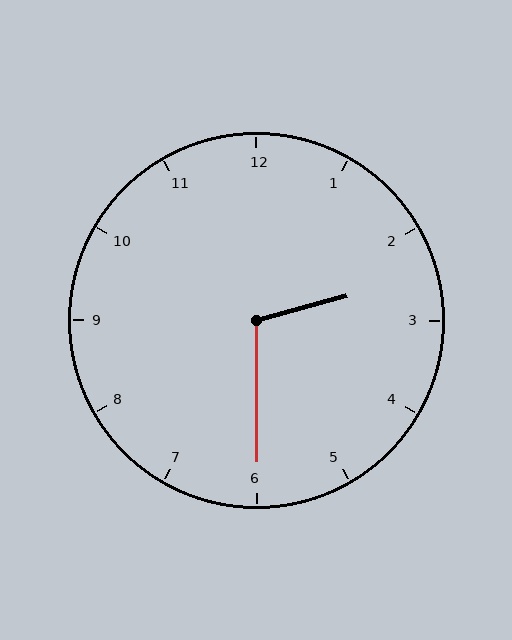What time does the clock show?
2:30.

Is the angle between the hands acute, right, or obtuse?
It is obtuse.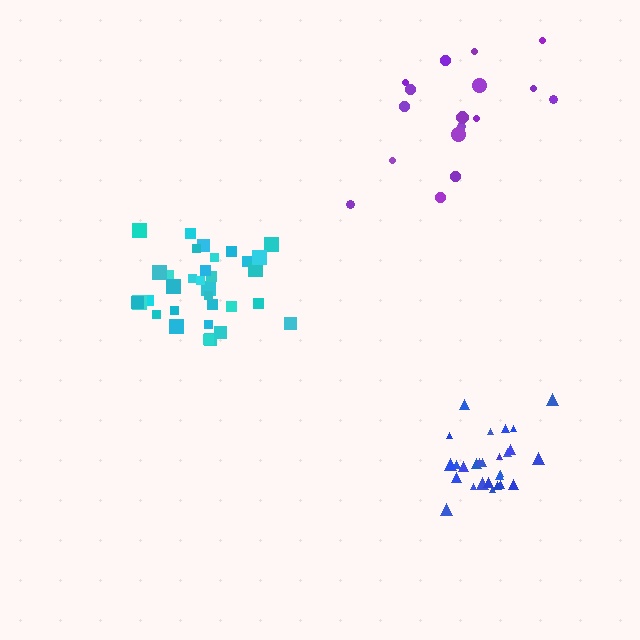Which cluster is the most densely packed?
Blue.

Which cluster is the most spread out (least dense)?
Purple.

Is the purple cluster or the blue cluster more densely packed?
Blue.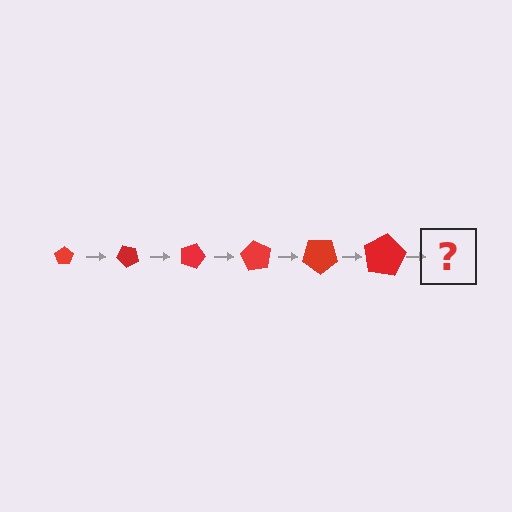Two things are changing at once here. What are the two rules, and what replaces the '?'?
The two rules are that the pentagon grows larger each step and it rotates 45 degrees each step. The '?' should be a pentagon, larger than the previous one and rotated 270 degrees from the start.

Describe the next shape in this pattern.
It should be a pentagon, larger than the previous one and rotated 270 degrees from the start.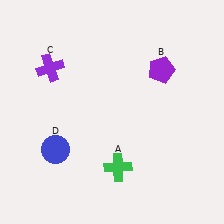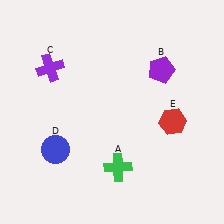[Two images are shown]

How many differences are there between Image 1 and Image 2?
There is 1 difference between the two images.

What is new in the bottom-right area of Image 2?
A red hexagon (E) was added in the bottom-right area of Image 2.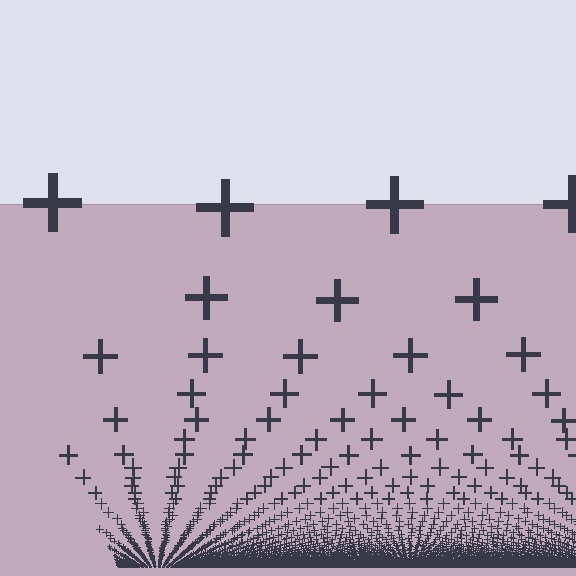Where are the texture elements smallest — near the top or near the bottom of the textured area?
Near the bottom.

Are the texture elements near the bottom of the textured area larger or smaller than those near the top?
Smaller. The gradient is inverted — elements near the bottom are smaller and denser.